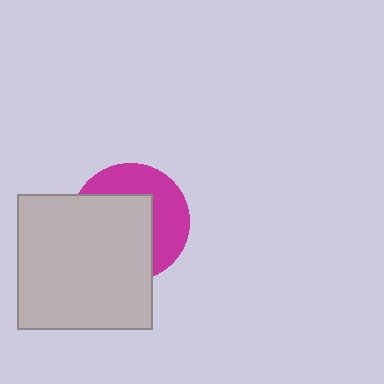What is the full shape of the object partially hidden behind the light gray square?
The partially hidden object is a magenta circle.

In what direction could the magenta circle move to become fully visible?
The magenta circle could move toward the upper-right. That would shift it out from behind the light gray square entirely.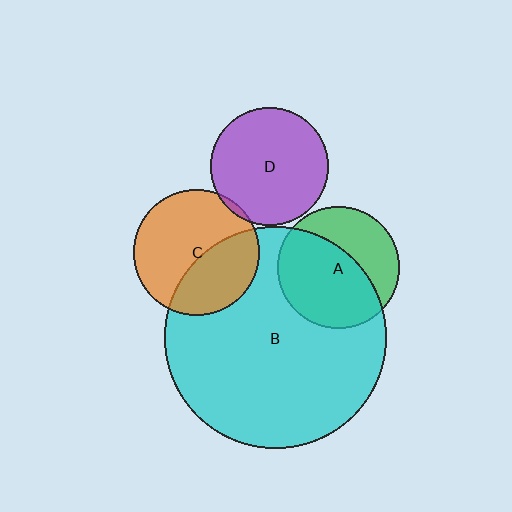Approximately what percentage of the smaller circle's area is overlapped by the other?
Approximately 40%.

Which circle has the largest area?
Circle B (cyan).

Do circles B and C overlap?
Yes.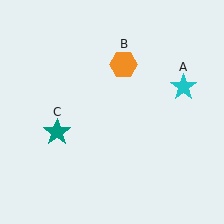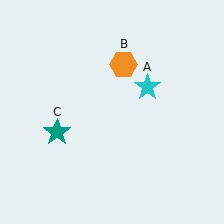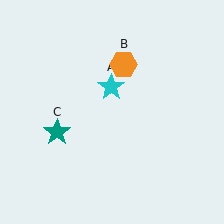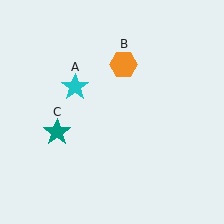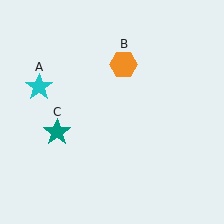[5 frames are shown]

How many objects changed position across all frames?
1 object changed position: cyan star (object A).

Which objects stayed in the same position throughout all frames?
Orange hexagon (object B) and teal star (object C) remained stationary.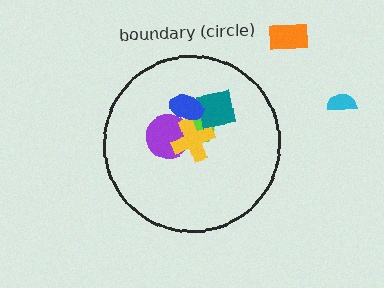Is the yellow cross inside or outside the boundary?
Inside.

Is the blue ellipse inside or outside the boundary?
Inside.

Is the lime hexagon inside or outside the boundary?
Inside.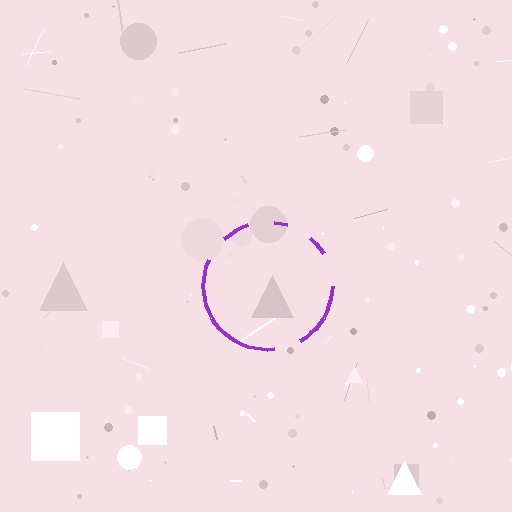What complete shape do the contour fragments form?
The contour fragments form a circle.